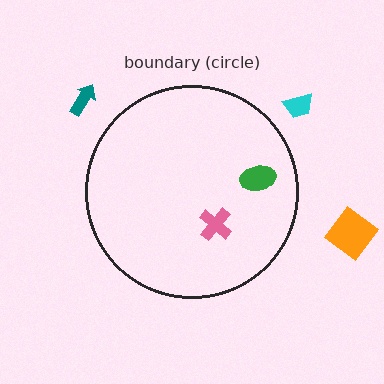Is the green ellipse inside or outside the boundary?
Inside.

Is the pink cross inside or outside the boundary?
Inside.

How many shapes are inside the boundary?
2 inside, 3 outside.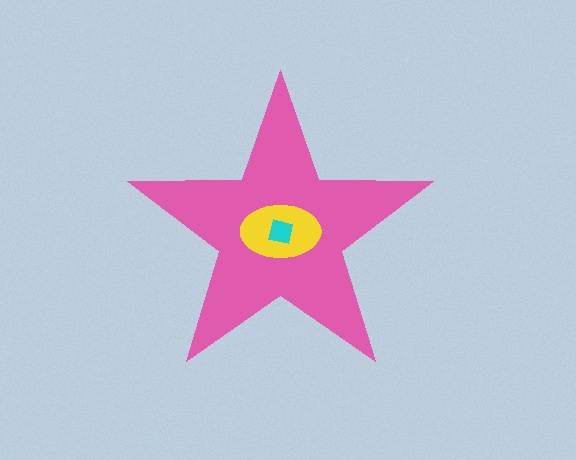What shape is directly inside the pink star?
The yellow ellipse.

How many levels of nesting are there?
3.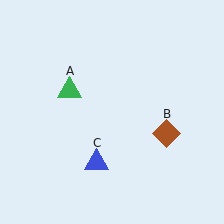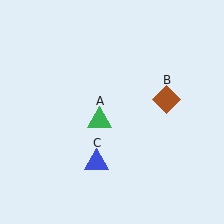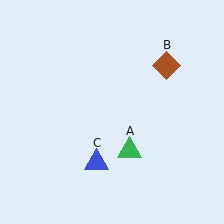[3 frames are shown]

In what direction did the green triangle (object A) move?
The green triangle (object A) moved down and to the right.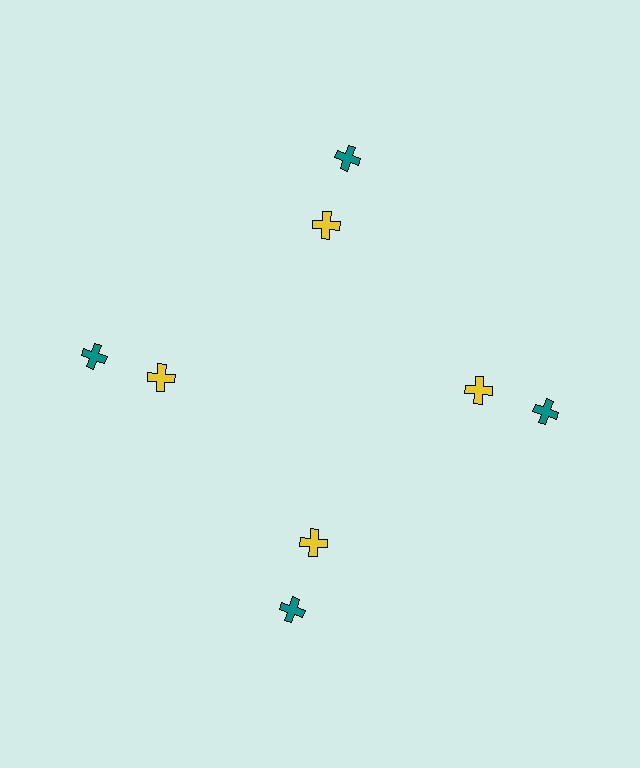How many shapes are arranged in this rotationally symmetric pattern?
There are 8 shapes, arranged in 4 groups of 2.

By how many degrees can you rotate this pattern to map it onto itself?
The pattern maps onto itself every 90 degrees of rotation.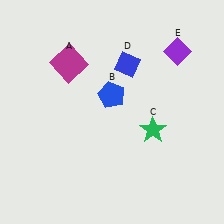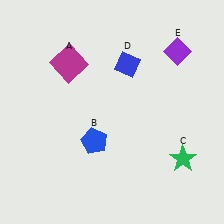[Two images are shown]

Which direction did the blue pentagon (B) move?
The blue pentagon (B) moved down.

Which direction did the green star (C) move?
The green star (C) moved right.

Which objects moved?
The objects that moved are: the blue pentagon (B), the green star (C).